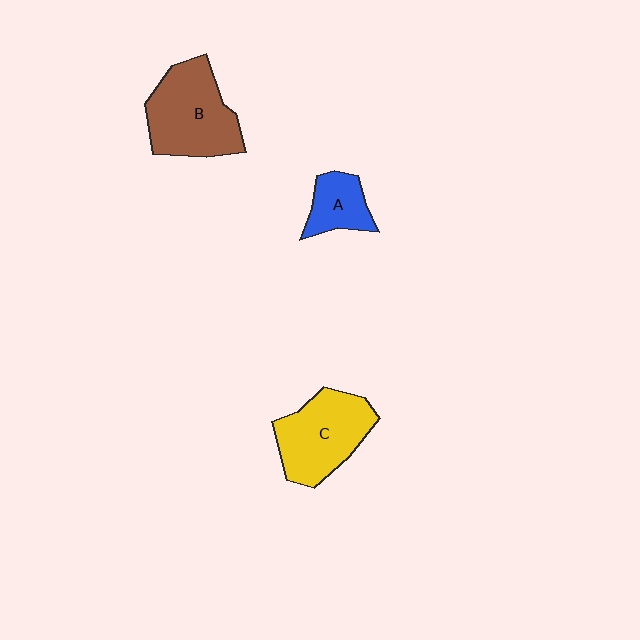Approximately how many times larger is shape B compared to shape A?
Approximately 2.2 times.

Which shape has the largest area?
Shape B (brown).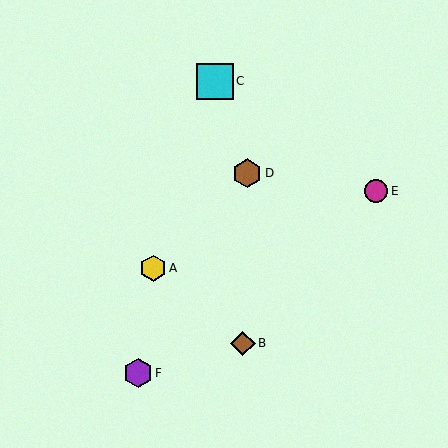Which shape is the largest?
The cyan square (labeled C) is the largest.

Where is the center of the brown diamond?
The center of the brown diamond is at (243, 343).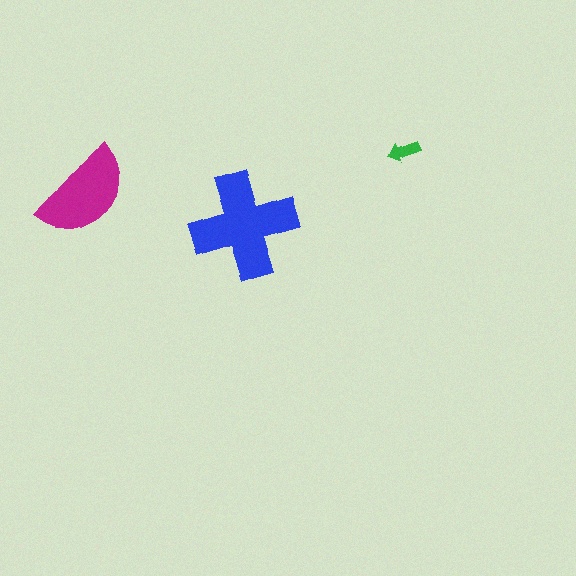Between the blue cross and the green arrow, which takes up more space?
The blue cross.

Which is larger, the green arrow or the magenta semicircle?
The magenta semicircle.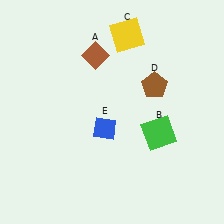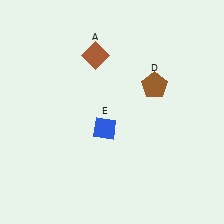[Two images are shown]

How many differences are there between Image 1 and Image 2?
There are 2 differences between the two images.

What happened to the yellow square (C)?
The yellow square (C) was removed in Image 2. It was in the top-right area of Image 1.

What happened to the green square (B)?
The green square (B) was removed in Image 2. It was in the bottom-right area of Image 1.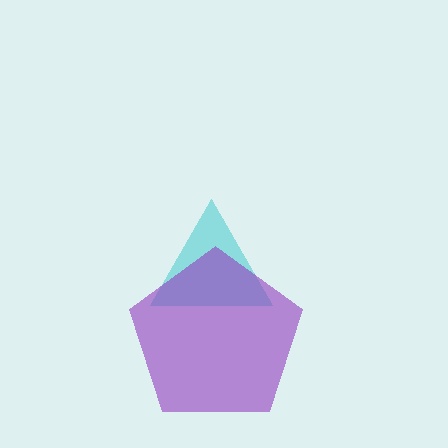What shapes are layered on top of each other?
The layered shapes are: a cyan triangle, a purple pentagon.